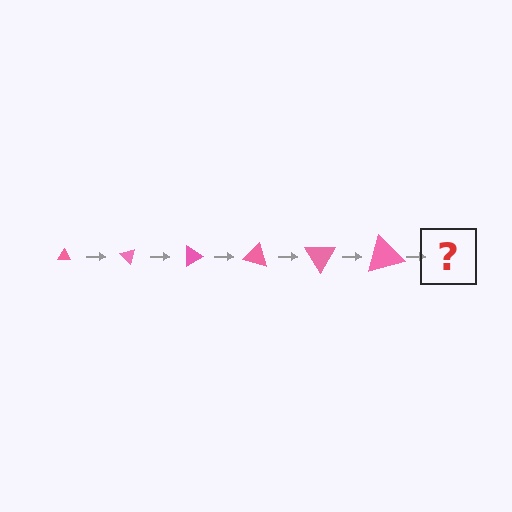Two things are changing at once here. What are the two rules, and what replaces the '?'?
The two rules are that the triangle grows larger each step and it rotates 45 degrees each step. The '?' should be a triangle, larger than the previous one and rotated 270 degrees from the start.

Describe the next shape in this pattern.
It should be a triangle, larger than the previous one and rotated 270 degrees from the start.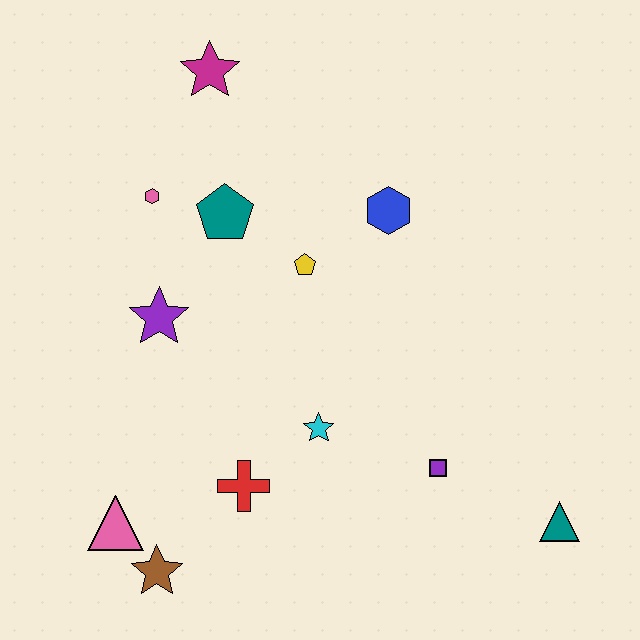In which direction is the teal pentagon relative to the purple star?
The teal pentagon is above the purple star.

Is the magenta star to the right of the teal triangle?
No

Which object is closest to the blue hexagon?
The yellow pentagon is closest to the blue hexagon.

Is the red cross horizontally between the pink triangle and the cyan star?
Yes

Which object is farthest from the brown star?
The magenta star is farthest from the brown star.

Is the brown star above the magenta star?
No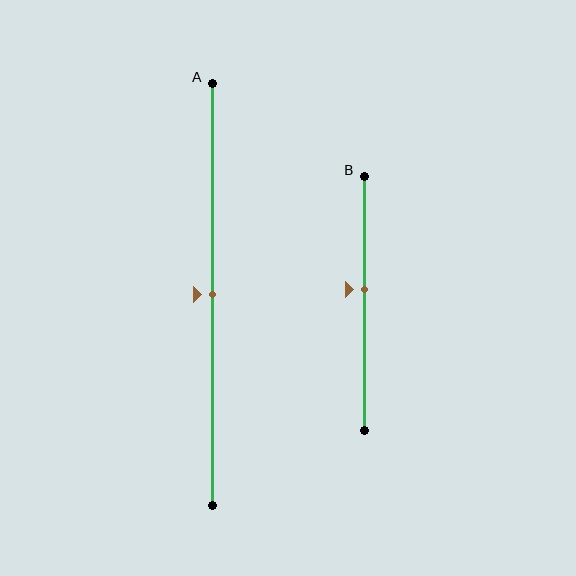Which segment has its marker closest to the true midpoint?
Segment A has its marker closest to the true midpoint.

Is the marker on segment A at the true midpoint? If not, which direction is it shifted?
Yes, the marker on segment A is at the true midpoint.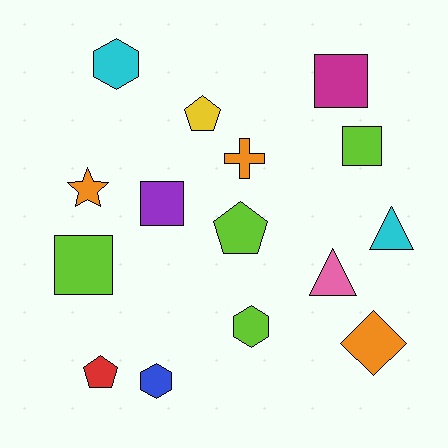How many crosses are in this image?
There is 1 cross.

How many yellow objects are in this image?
There is 1 yellow object.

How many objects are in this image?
There are 15 objects.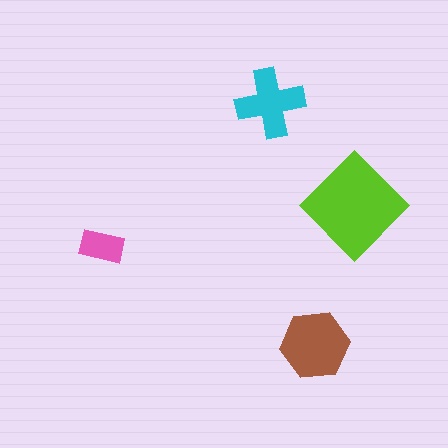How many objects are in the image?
There are 4 objects in the image.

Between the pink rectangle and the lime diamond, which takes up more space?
The lime diamond.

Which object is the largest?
The lime diamond.